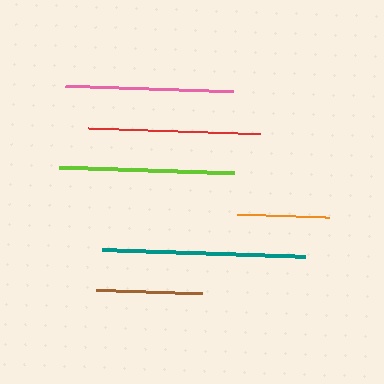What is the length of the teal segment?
The teal segment is approximately 202 pixels long.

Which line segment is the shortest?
The orange line is the shortest at approximately 92 pixels.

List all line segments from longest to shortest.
From longest to shortest: teal, lime, red, pink, brown, orange.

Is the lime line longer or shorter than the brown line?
The lime line is longer than the brown line.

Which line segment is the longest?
The teal line is the longest at approximately 202 pixels.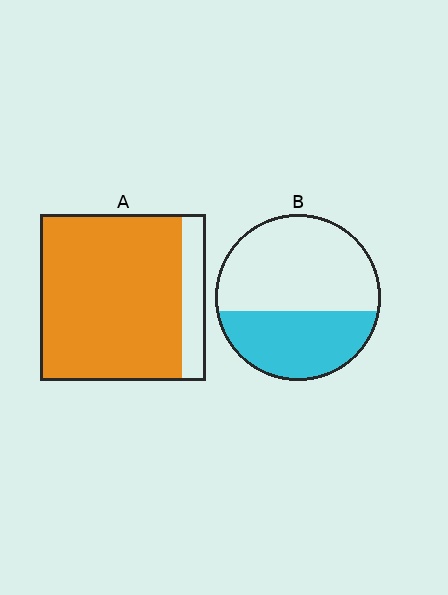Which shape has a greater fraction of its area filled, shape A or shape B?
Shape A.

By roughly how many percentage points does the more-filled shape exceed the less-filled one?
By roughly 45 percentage points (A over B).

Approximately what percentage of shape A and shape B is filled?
A is approximately 85% and B is approximately 40%.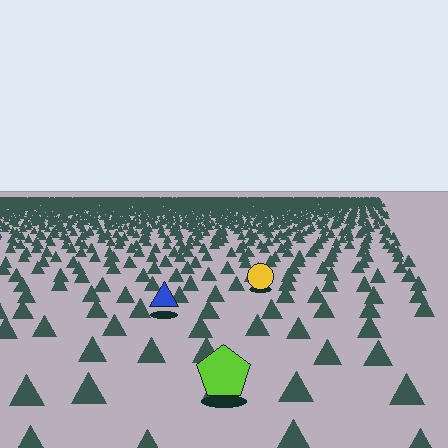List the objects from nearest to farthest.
From nearest to farthest: the lime pentagon, the blue triangle, the yellow circle.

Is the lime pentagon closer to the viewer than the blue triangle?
Yes. The lime pentagon is closer — you can tell from the texture gradient: the ground texture is coarser near it.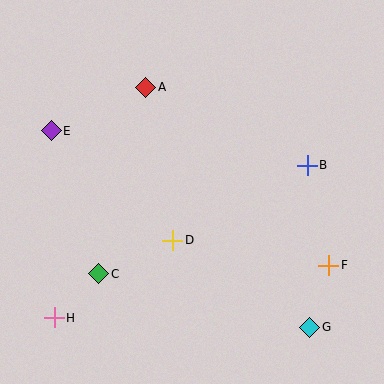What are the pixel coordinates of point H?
Point H is at (54, 318).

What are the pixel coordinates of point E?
Point E is at (51, 131).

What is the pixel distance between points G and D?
The distance between G and D is 162 pixels.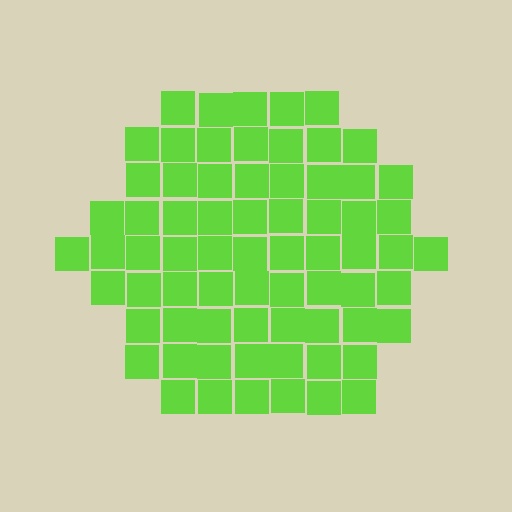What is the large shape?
The large shape is a hexagon.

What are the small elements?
The small elements are squares.